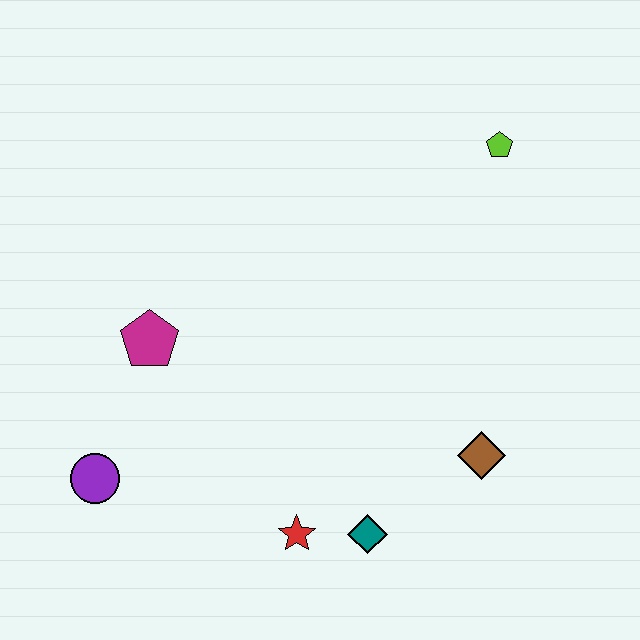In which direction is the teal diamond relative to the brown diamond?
The teal diamond is to the left of the brown diamond.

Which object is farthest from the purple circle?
The lime pentagon is farthest from the purple circle.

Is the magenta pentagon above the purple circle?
Yes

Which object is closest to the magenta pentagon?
The purple circle is closest to the magenta pentagon.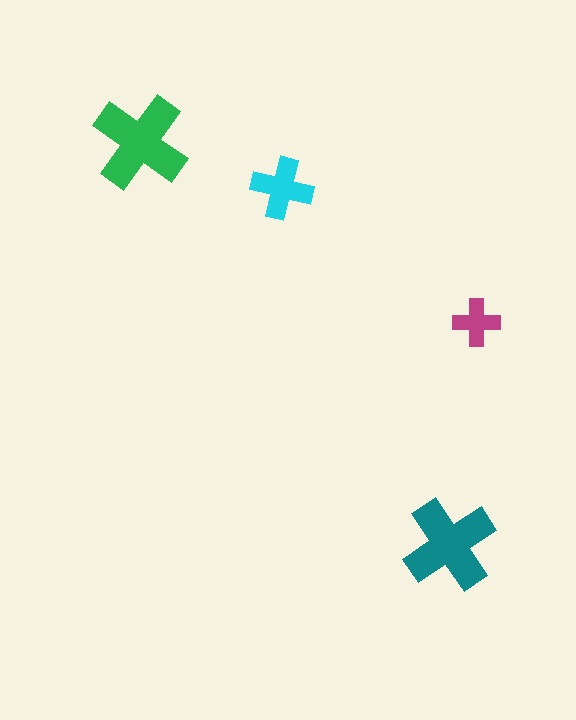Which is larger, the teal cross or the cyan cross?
The teal one.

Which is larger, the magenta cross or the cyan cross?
The cyan one.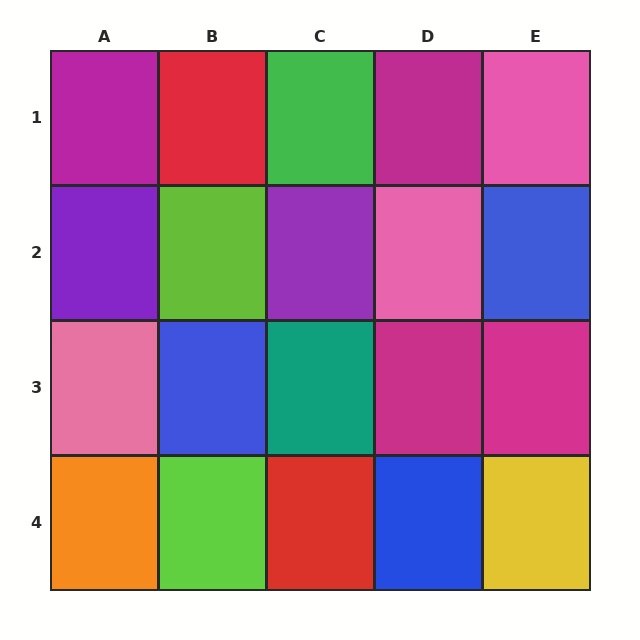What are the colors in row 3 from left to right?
Pink, blue, teal, magenta, magenta.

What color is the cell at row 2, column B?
Lime.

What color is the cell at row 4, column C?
Red.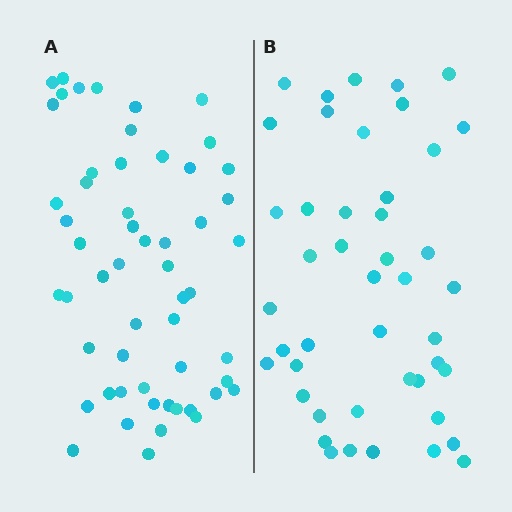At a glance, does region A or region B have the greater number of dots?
Region A (the left region) has more dots.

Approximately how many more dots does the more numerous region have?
Region A has roughly 10 or so more dots than region B.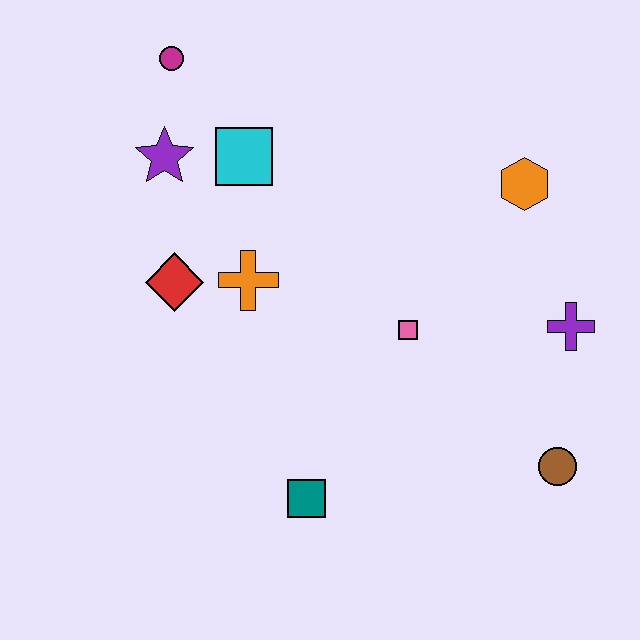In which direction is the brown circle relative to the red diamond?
The brown circle is to the right of the red diamond.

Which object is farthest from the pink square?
The magenta circle is farthest from the pink square.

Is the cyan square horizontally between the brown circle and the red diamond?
Yes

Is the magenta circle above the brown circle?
Yes